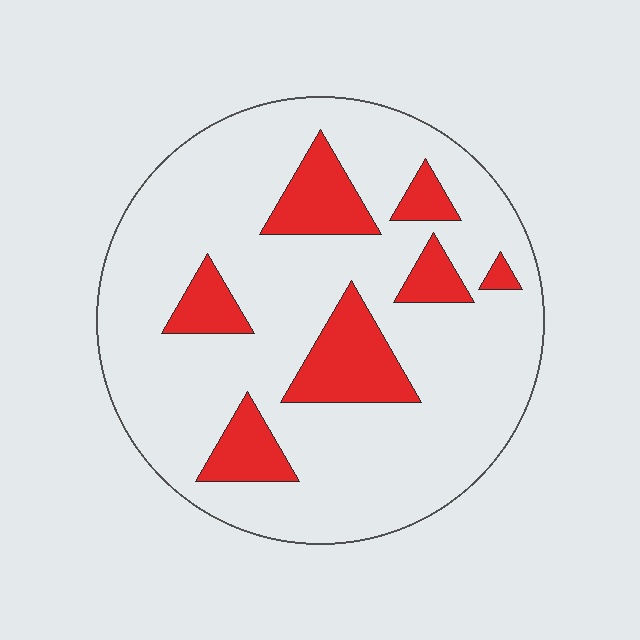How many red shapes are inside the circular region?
7.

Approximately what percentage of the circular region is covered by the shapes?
Approximately 20%.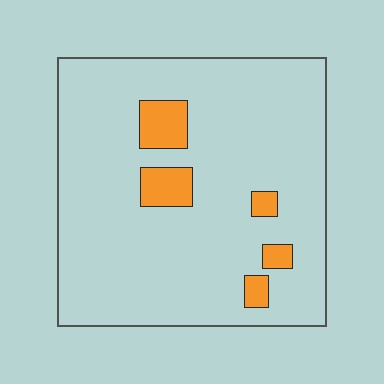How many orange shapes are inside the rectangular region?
5.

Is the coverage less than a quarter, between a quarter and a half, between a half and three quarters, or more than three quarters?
Less than a quarter.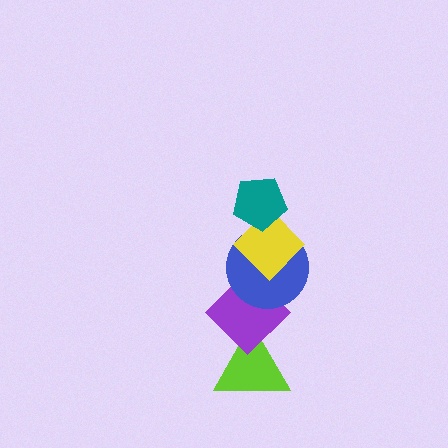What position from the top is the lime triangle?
The lime triangle is 5th from the top.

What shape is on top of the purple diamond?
The blue circle is on top of the purple diamond.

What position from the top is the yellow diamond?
The yellow diamond is 2nd from the top.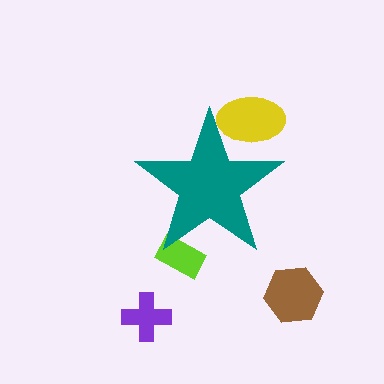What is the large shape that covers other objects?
A teal star.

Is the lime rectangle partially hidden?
Yes, the lime rectangle is partially hidden behind the teal star.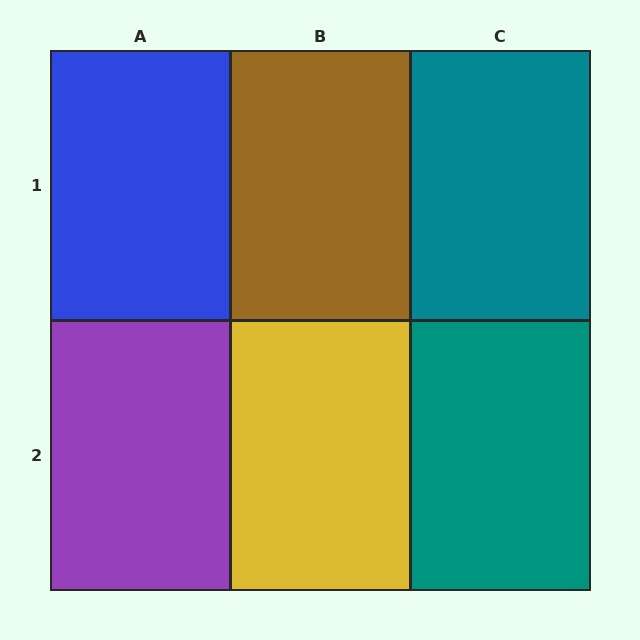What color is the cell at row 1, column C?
Teal.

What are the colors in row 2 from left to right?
Purple, yellow, teal.